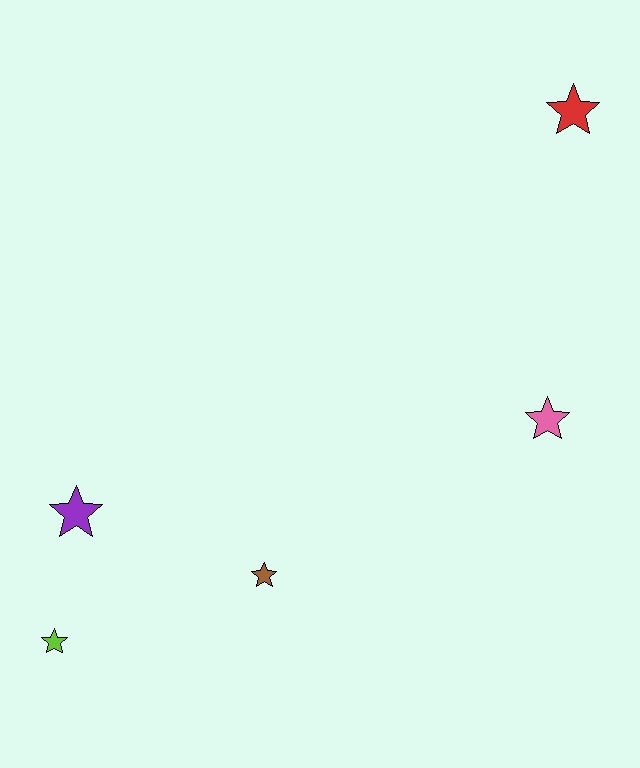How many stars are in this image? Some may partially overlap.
There are 5 stars.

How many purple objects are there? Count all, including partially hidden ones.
There is 1 purple object.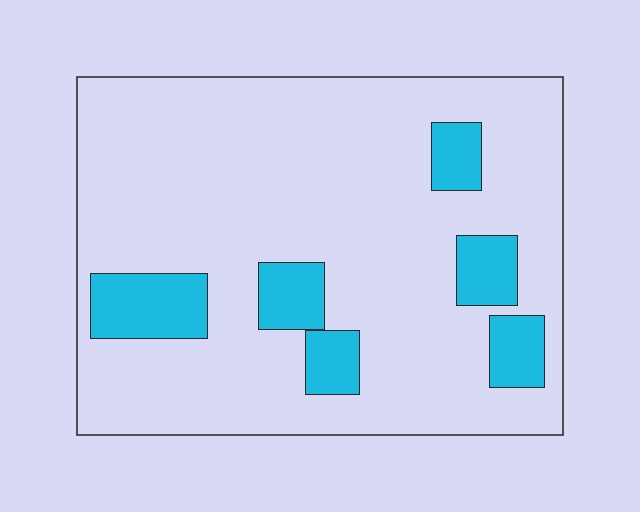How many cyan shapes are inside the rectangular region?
6.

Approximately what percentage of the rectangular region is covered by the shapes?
Approximately 15%.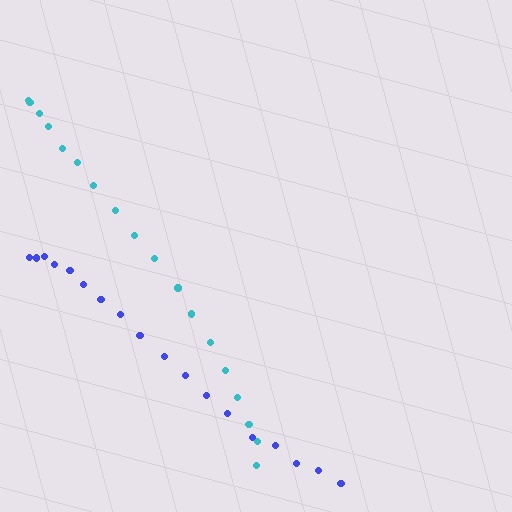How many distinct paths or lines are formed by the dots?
There are 2 distinct paths.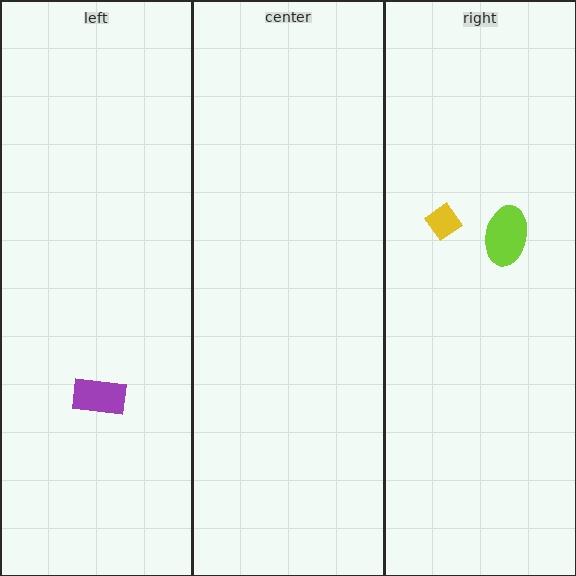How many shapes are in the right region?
2.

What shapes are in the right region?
The lime ellipse, the yellow diamond.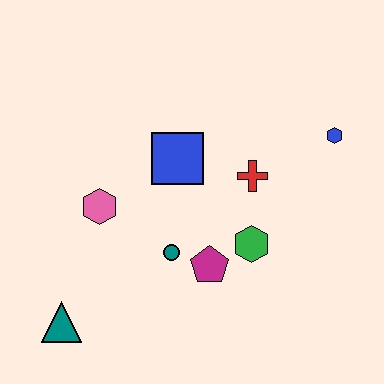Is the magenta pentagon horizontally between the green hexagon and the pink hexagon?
Yes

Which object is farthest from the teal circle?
The blue hexagon is farthest from the teal circle.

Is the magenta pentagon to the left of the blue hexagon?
Yes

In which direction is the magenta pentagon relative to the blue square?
The magenta pentagon is below the blue square.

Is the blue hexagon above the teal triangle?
Yes